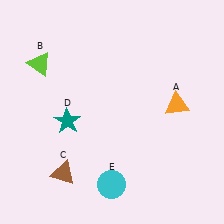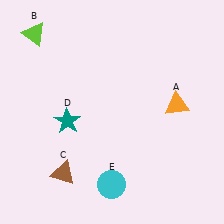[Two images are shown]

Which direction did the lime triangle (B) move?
The lime triangle (B) moved up.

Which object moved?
The lime triangle (B) moved up.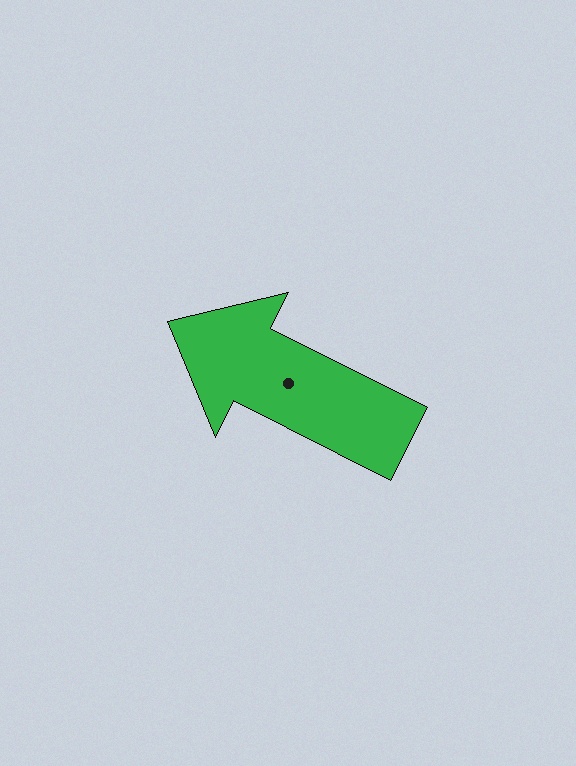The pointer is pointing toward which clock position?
Roughly 10 o'clock.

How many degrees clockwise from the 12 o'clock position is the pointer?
Approximately 297 degrees.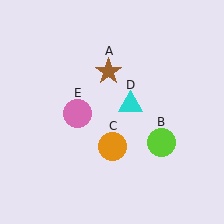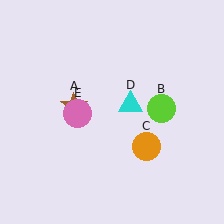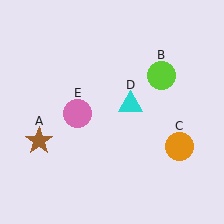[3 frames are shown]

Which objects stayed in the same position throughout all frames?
Cyan triangle (object D) and pink circle (object E) remained stationary.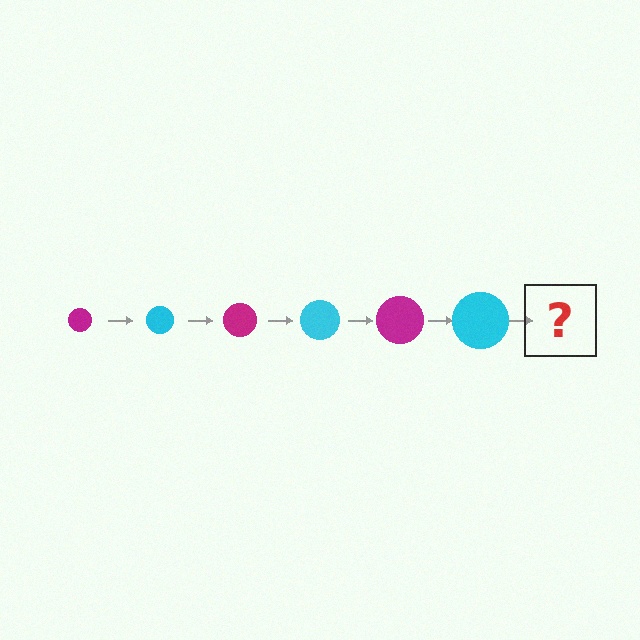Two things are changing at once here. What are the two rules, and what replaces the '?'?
The two rules are that the circle grows larger each step and the color cycles through magenta and cyan. The '?' should be a magenta circle, larger than the previous one.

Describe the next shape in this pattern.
It should be a magenta circle, larger than the previous one.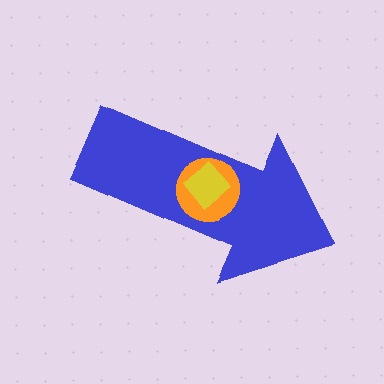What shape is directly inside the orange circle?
The yellow diamond.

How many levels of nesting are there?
3.